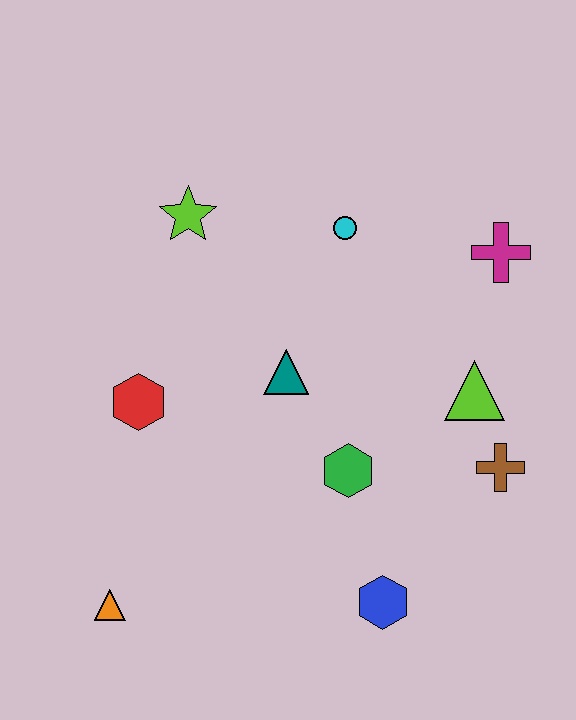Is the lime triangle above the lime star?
No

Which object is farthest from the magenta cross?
The orange triangle is farthest from the magenta cross.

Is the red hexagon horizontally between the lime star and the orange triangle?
Yes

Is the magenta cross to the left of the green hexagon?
No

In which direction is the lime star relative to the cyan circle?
The lime star is to the left of the cyan circle.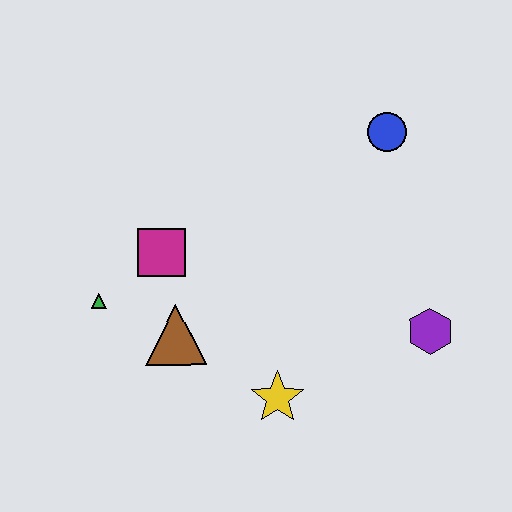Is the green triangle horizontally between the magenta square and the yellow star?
No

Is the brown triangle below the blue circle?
Yes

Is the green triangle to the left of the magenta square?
Yes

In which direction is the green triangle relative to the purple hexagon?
The green triangle is to the left of the purple hexagon.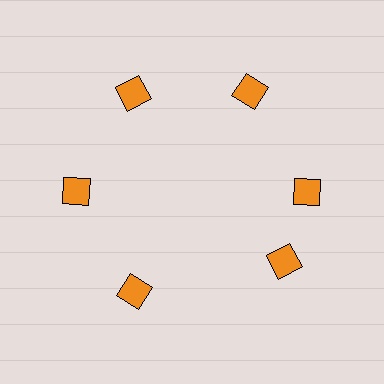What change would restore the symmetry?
The symmetry would be restored by rotating it back into even spacing with its neighbors so that all 6 diamonds sit at equal angles and equal distance from the center.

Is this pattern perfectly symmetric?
No. The 6 orange diamonds are arranged in a ring, but one element near the 5 o'clock position is rotated out of alignment along the ring, breaking the 6-fold rotational symmetry.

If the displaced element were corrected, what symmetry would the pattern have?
It would have 6-fold rotational symmetry — the pattern would map onto itself every 60 degrees.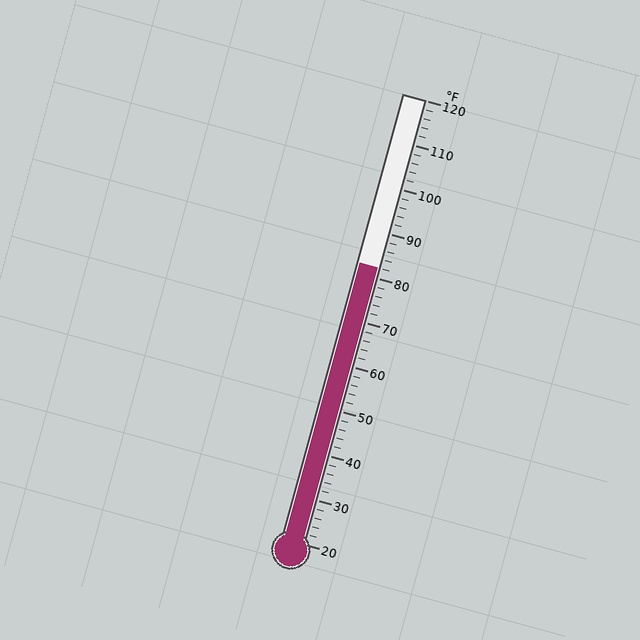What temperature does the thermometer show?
The thermometer shows approximately 82°F.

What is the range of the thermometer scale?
The thermometer scale ranges from 20°F to 120°F.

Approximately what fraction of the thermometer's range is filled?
The thermometer is filled to approximately 60% of its range.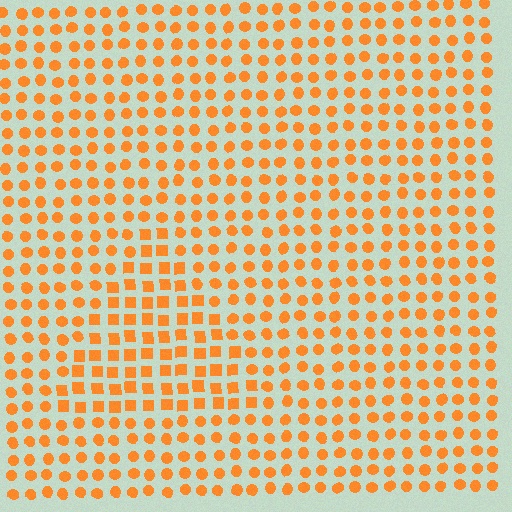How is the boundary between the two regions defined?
The boundary is defined by a change in element shape: squares inside vs. circles outside. All elements share the same color and spacing.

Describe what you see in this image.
The image is filled with small orange elements arranged in a uniform grid. A triangle-shaped region contains squares, while the surrounding area contains circles. The boundary is defined purely by the change in element shape.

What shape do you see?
I see a triangle.